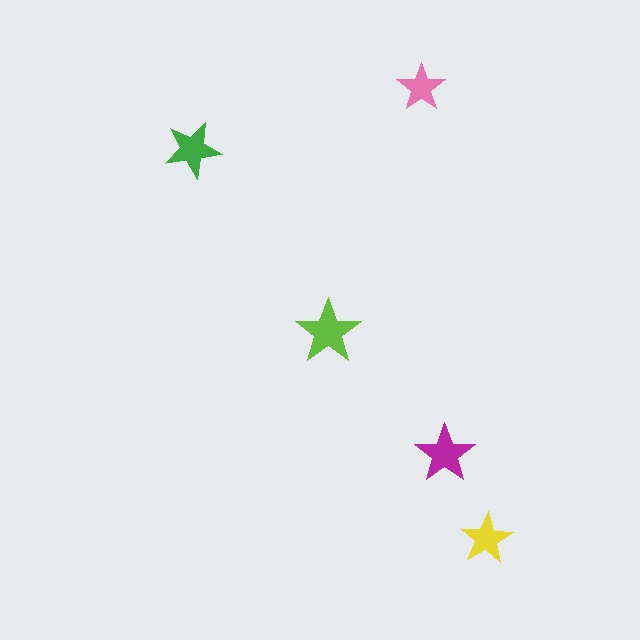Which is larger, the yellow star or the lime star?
The lime one.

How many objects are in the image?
There are 5 objects in the image.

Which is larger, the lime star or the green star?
The lime one.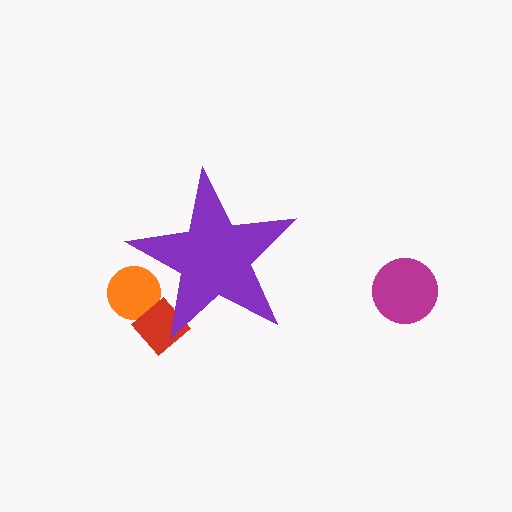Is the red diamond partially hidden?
Yes, the red diamond is partially hidden behind the purple star.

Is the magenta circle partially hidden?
No, the magenta circle is fully visible.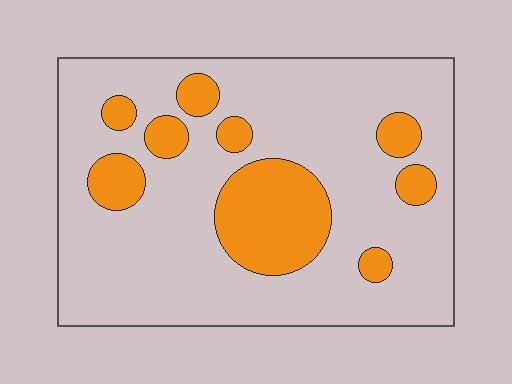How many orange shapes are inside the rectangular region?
9.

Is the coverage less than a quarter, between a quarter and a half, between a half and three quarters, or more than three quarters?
Less than a quarter.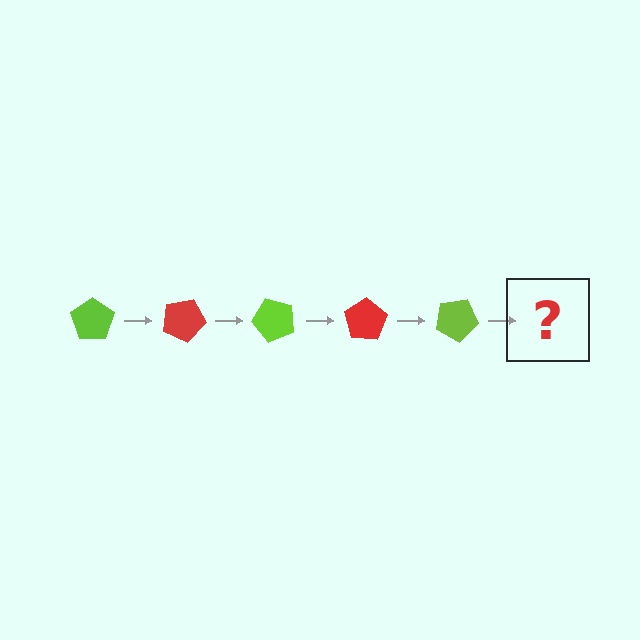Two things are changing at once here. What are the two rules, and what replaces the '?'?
The two rules are that it rotates 25 degrees each step and the color cycles through lime and red. The '?' should be a red pentagon, rotated 125 degrees from the start.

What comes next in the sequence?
The next element should be a red pentagon, rotated 125 degrees from the start.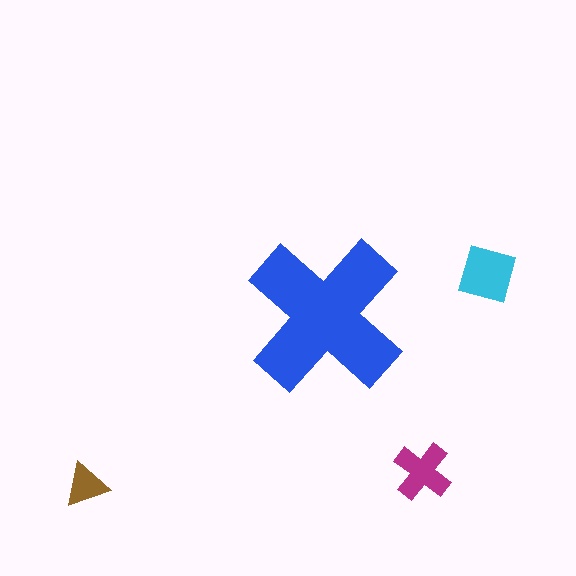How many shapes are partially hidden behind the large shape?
0 shapes are partially hidden.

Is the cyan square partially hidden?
No, the cyan square is fully visible.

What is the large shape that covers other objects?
A blue cross.